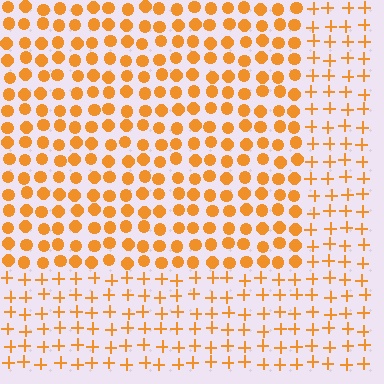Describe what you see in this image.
The image is filled with small orange elements arranged in a uniform grid. A rectangle-shaped region contains circles, while the surrounding area contains plus signs. The boundary is defined purely by the change in element shape.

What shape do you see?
I see a rectangle.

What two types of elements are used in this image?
The image uses circles inside the rectangle region and plus signs outside it.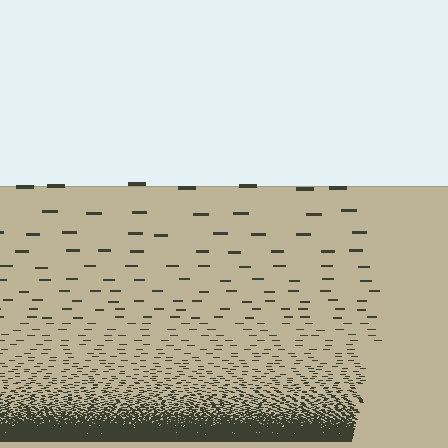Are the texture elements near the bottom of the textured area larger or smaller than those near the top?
Smaller. The gradient is inverted — elements near the bottom are smaller and denser.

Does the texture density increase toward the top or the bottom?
Density increases toward the bottom.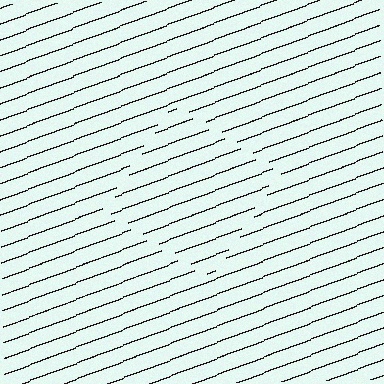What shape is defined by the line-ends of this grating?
An illusory square. The interior of the shape contains the same grating, shifted by half a period — the contour is defined by the phase discontinuity where line-ends from the inner and outer gratings abut.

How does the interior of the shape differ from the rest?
The interior of the shape contains the same grating, shifted by half a period — the contour is defined by the phase discontinuity where line-ends from the inner and outer gratings abut.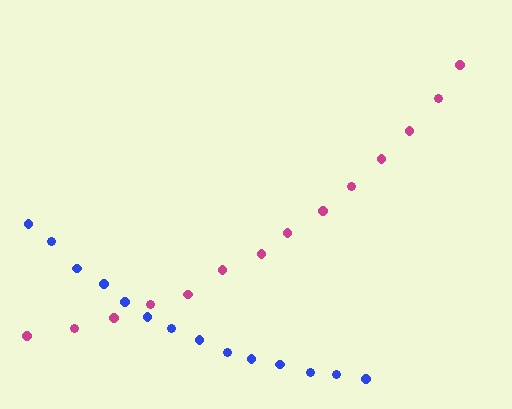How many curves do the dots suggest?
There are 2 distinct paths.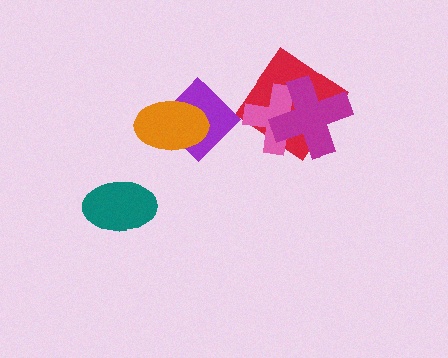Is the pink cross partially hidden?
Yes, it is partially covered by another shape.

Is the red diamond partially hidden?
Yes, it is partially covered by another shape.